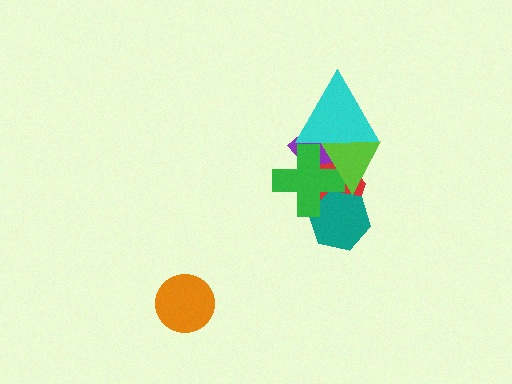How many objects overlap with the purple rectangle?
4 objects overlap with the purple rectangle.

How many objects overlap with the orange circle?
0 objects overlap with the orange circle.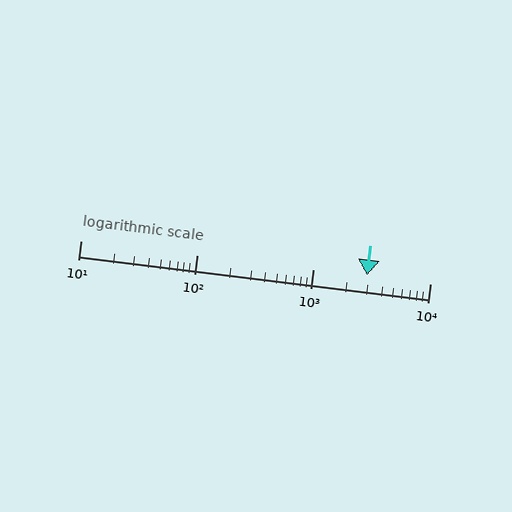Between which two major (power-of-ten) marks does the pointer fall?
The pointer is between 1000 and 10000.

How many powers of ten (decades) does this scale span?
The scale spans 3 decades, from 10 to 10000.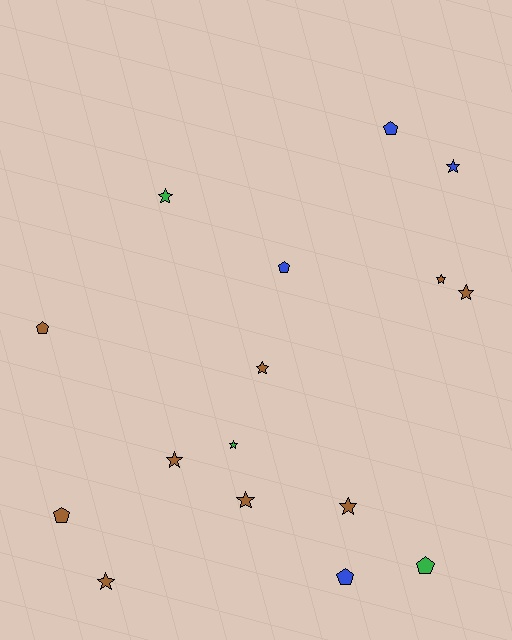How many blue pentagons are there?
There are 3 blue pentagons.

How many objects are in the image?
There are 16 objects.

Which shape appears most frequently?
Star, with 10 objects.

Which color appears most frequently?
Brown, with 9 objects.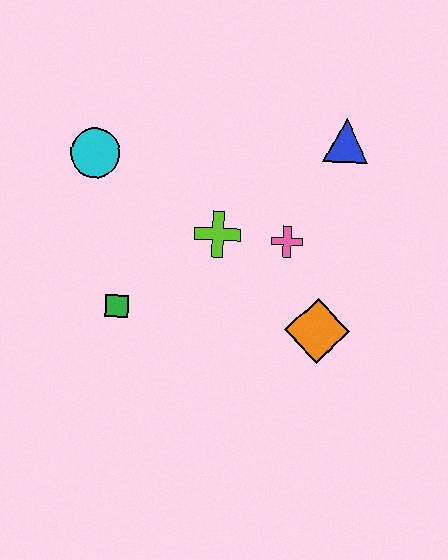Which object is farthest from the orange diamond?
The cyan circle is farthest from the orange diamond.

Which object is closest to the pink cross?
The lime cross is closest to the pink cross.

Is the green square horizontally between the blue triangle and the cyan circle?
Yes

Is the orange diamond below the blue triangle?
Yes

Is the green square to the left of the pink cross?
Yes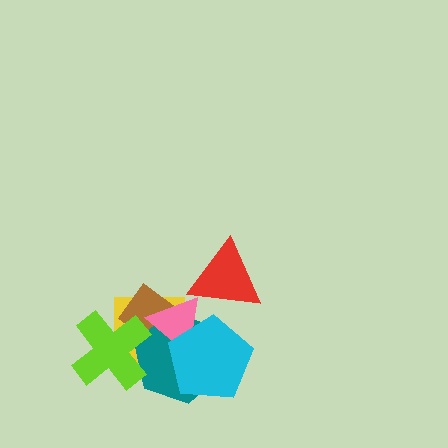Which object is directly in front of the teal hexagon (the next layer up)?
The pink triangle is directly in front of the teal hexagon.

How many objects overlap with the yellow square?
5 objects overlap with the yellow square.